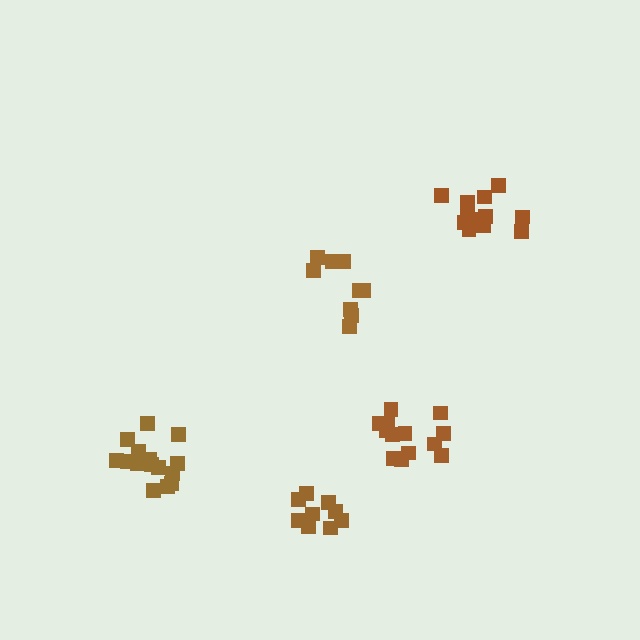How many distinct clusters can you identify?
There are 5 distinct clusters.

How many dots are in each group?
Group 1: 9 dots, Group 2: 13 dots, Group 3: 15 dots, Group 4: 14 dots, Group 5: 9 dots (60 total).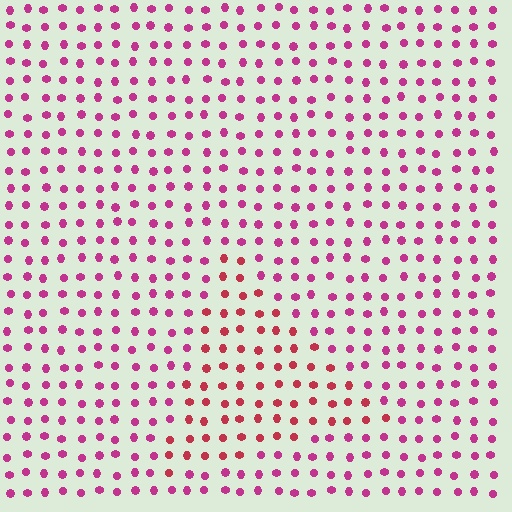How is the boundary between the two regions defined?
The boundary is defined purely by a slight shift in hue (about 29 degrees). Spacing, size, and orientation are identical on both sides.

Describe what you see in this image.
The image is filled with small magenta elements in a uniform arrangement. A triangle-shaped region is visible where the elements are tinted to a slightly different hue, forming a subtle color boundary.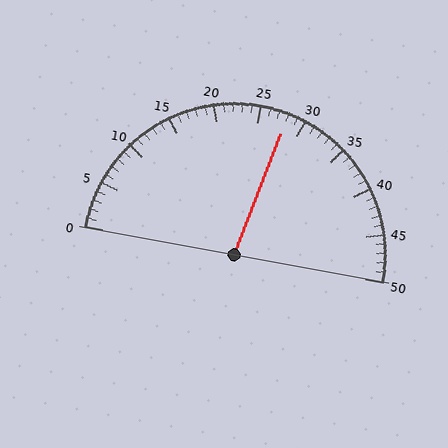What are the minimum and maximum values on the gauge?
The gauge ranges from 0 to 50.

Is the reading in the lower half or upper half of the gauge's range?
The reading is in the upper half of the range (0 to 50).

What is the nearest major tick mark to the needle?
The nearest major tick mark is 30.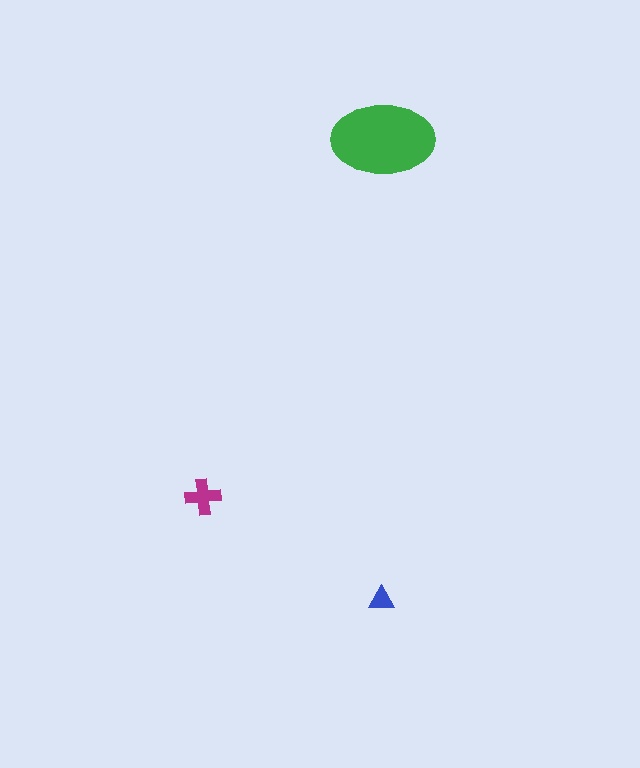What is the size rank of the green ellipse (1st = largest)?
1st.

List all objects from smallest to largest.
The blue triangle, the magenta cross, the green ellipse.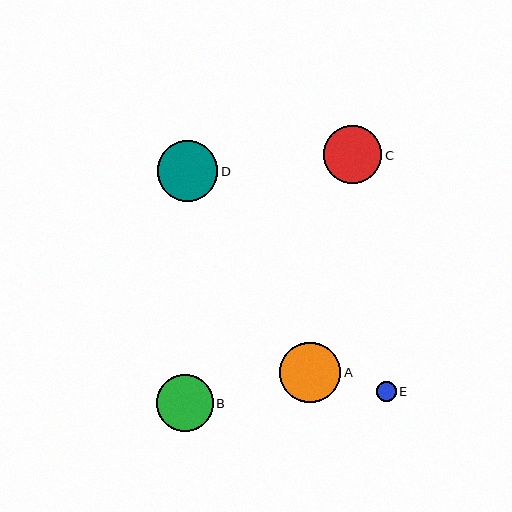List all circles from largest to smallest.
From largest to smallest: D, A, C, B, E.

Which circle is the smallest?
Circle E is the smallest with a size of approximately 20 pixels.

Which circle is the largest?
Circle D is the largest with a size of approximately 61 pixels.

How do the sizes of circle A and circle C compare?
Circle A and circle C are approximately the same size.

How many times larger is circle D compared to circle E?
Circle D is approximately 3.0 times the size of circle E.